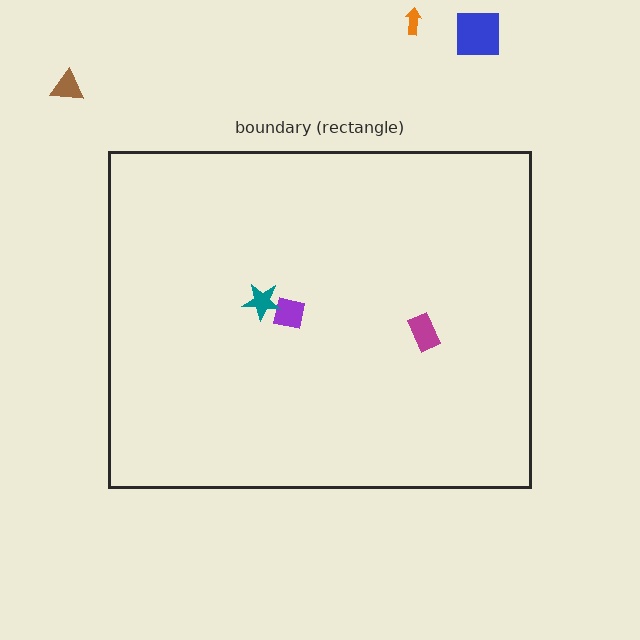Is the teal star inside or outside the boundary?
Inside.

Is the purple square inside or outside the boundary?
Inside.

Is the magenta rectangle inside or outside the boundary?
Inside.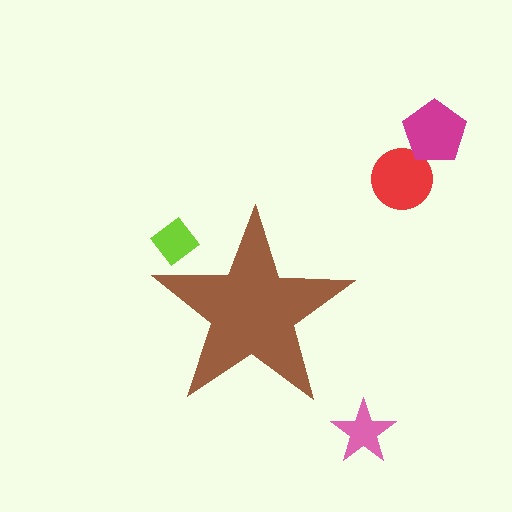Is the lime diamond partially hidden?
Yes, the lime diamond is partially hidden behind the brown star.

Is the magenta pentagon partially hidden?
No, the magenta pentagon is fully visible.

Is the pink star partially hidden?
No, the pink star is fully visible.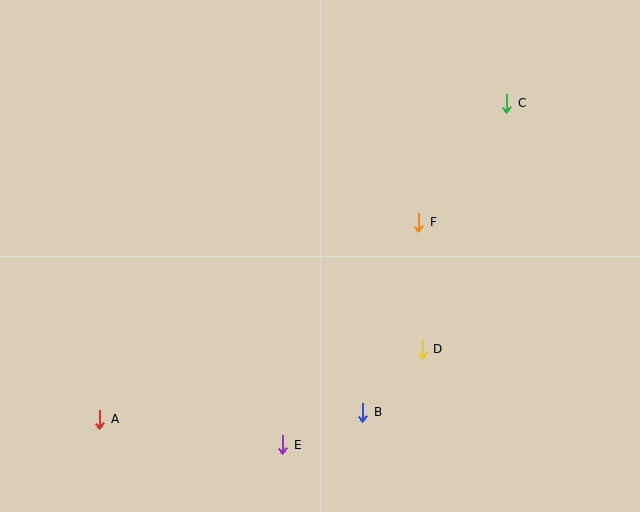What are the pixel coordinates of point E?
Point E is at (283, 445).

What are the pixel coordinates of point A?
Point A is at (100, 419).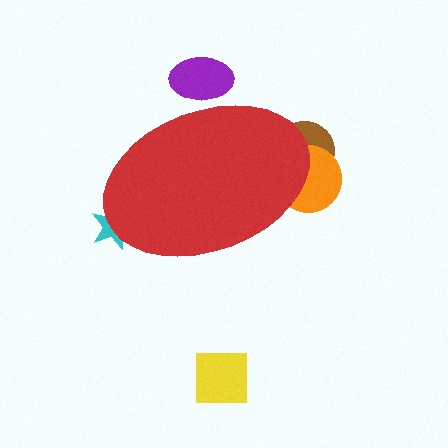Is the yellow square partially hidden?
No, the yellow square is fully visible.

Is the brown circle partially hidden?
Yes, the brown circle is partially hidden behind the red ellipse.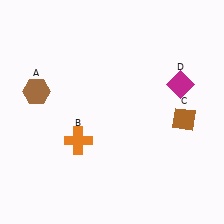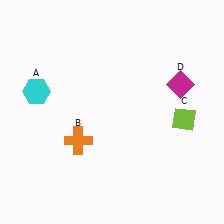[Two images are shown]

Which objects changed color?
A changed from brown to cyan. C changed from brown to lime.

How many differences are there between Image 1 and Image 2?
There are 2 differences between the two images.